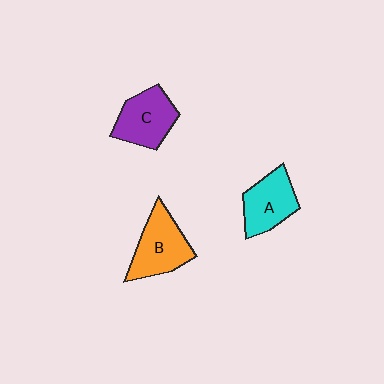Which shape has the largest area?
Shape B (orange).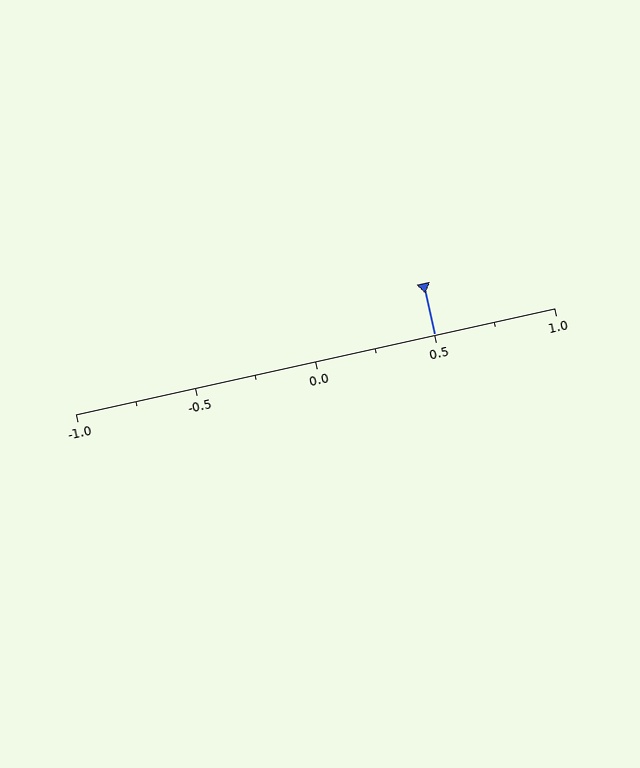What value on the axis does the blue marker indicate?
The marker indicates approximately 0.5.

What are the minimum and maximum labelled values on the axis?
The axis runs from -1.0 to 1.0.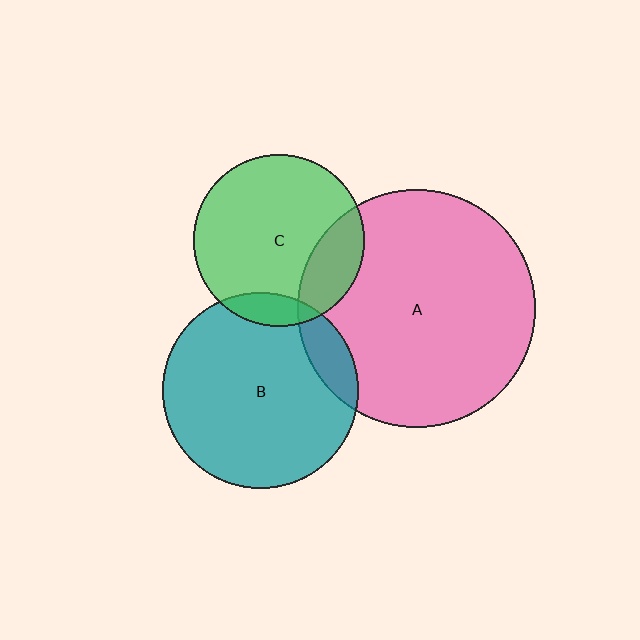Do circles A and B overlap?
Yes.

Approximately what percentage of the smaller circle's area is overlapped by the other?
Approximately 10%.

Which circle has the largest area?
Circle A (pink).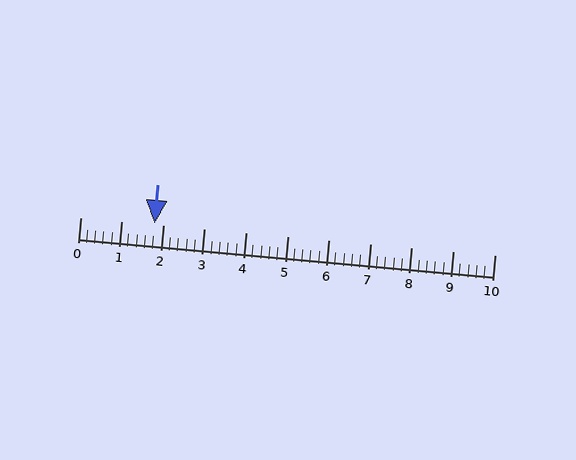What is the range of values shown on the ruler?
The ruler shows values from 0 to 10.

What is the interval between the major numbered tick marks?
The major tick marks are spaced 1 units apart.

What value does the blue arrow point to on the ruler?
The blue arrow points to approximately 1.8.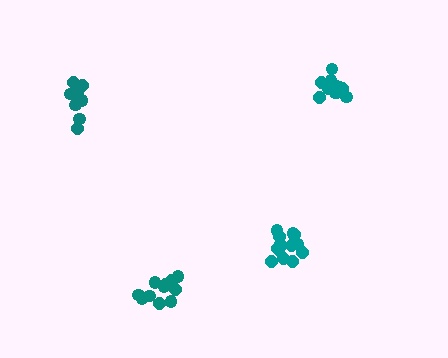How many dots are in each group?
Group 1: 14 dots, Group 2: 12 dots, Group 3: 9 dots, Group 4: 11 dots (46 total).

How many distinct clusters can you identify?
There are 4 distinct clusters.